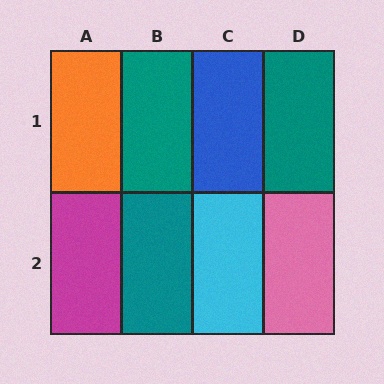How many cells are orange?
1 cell is orange.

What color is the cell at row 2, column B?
Teal.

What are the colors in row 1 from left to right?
Orange, teal, blue, teal.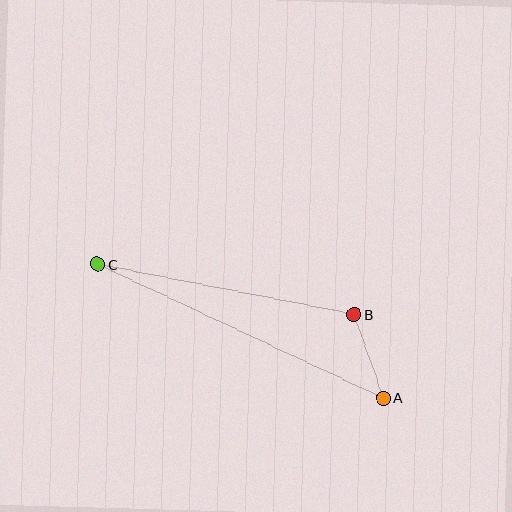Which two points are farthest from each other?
Points A and C are farthest from each other.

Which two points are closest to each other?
Points A and B are closest to each other.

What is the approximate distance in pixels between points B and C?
The distance between B and C is approximately 262 pixels.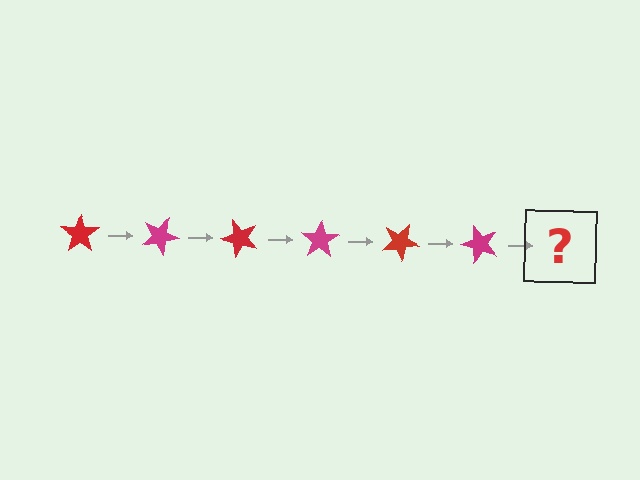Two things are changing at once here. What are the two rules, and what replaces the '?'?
The two rules are that it rotates 25 degrees each step and the color cycles through red and magenta. The '?' should be a red star, rotated 150 degrees from the start.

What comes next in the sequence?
The next element should be a red star, rotated 150 degrees from the start.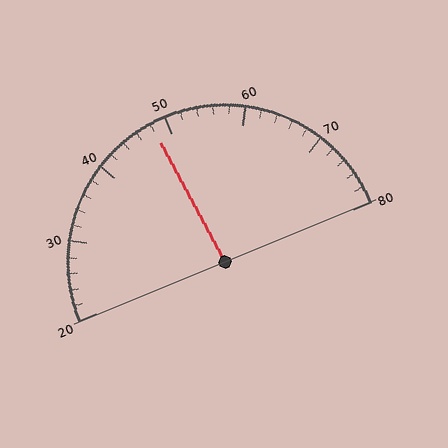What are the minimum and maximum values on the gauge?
The gauge ranges from 20 to 80.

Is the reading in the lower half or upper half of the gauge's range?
The reading is in the lower half of the range (20 to 80).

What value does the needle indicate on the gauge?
The needle indicates approximately 48.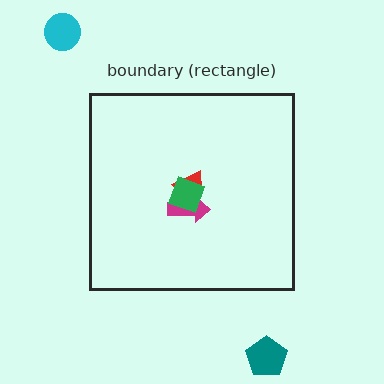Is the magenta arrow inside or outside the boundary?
Inside.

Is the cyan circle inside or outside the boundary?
Outside.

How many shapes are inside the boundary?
3 inside, 2 outside.